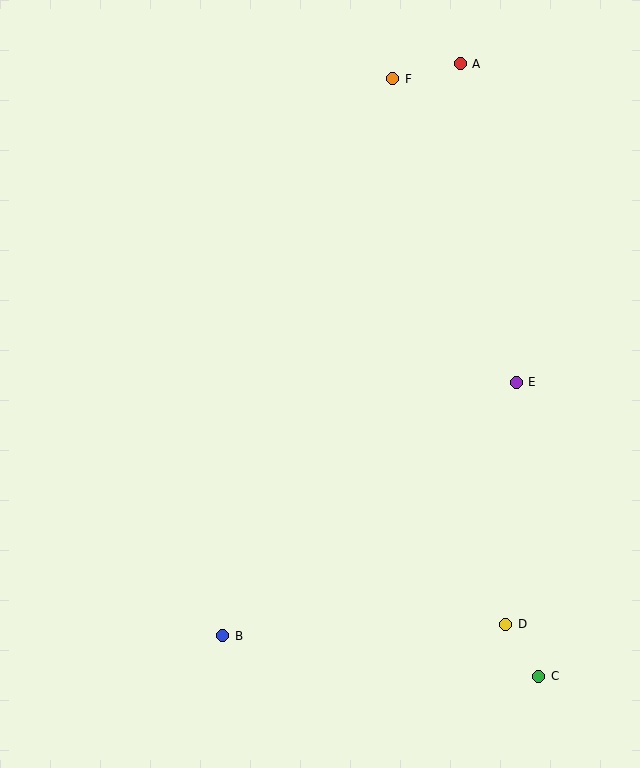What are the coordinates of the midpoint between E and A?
The midpoint between E and A is at (488, 223).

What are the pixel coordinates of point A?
Point A is at (460, 64).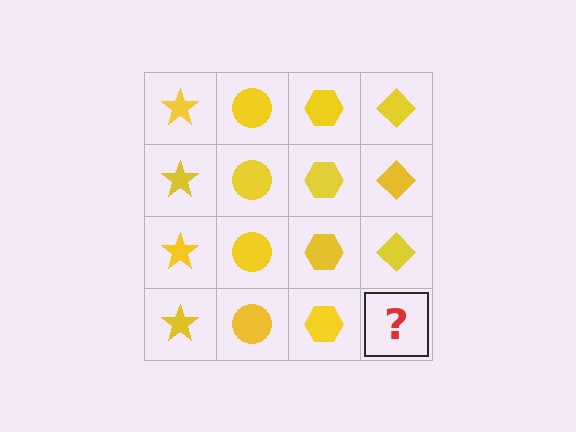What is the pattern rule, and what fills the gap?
The rule is that each column has a consistent shape. The gap should be filled with a yellow diamond.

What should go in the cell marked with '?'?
The missing cell should contain a yellow diamond.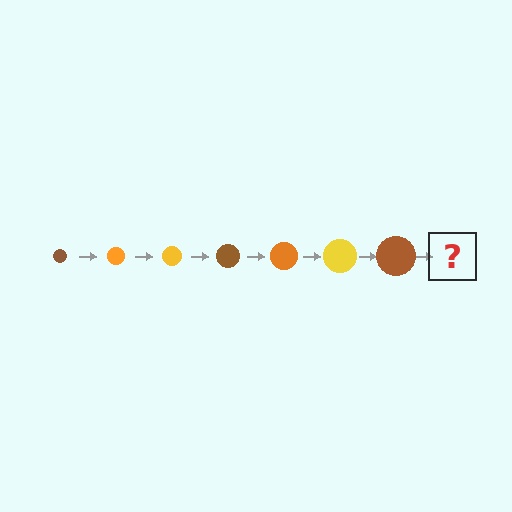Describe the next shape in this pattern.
It should be an orange circle, larger than the previous one.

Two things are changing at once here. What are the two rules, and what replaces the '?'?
The two rules are that the circle grows larger each step and the color cycles through brown, orange, and yellow. The '?' should be an orange circle, larger than the previous one.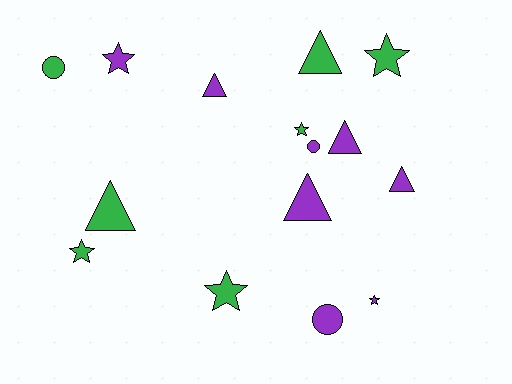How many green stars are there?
There are 4 green stars.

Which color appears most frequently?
Purple, with 8 objects.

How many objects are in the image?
There are 15 objects.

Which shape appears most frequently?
Triangle, with 6 objects.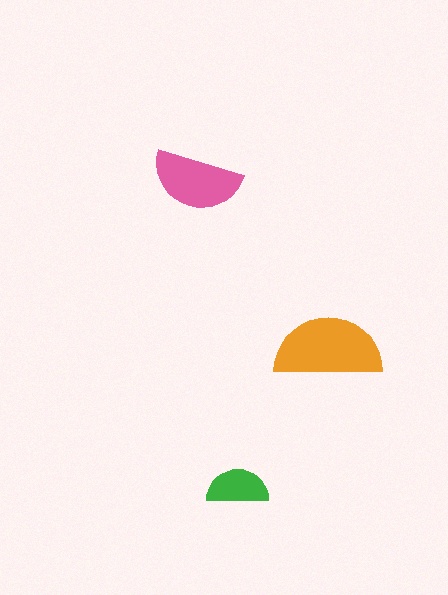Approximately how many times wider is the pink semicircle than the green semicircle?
About 1.5 times wider.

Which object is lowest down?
The green semicircle is bottommost.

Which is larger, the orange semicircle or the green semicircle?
The orange one.